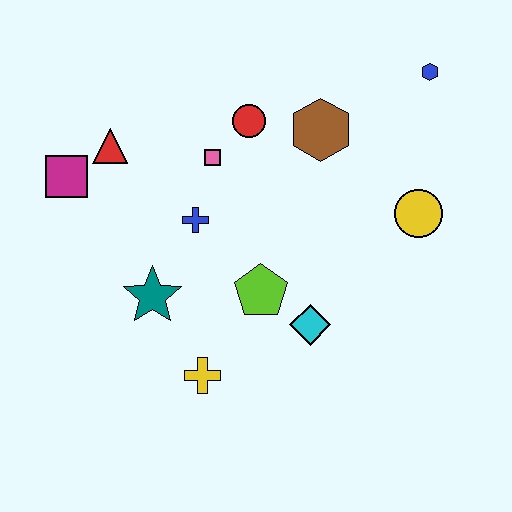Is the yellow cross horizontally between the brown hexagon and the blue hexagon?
No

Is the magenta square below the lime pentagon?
No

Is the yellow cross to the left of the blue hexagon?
Yes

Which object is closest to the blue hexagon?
The brown hexagon is closest to the blue hexagon.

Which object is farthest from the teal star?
The blue hexagon is farthest from the teal star.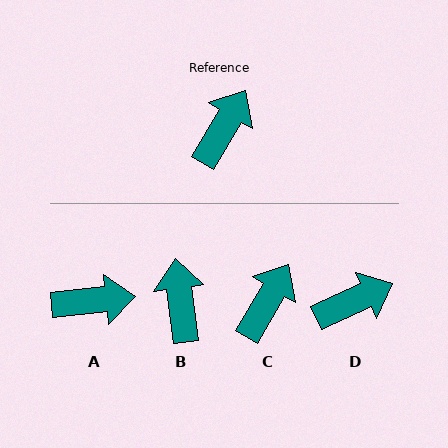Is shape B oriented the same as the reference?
No, it is off by about 38 degrees.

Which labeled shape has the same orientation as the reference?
C.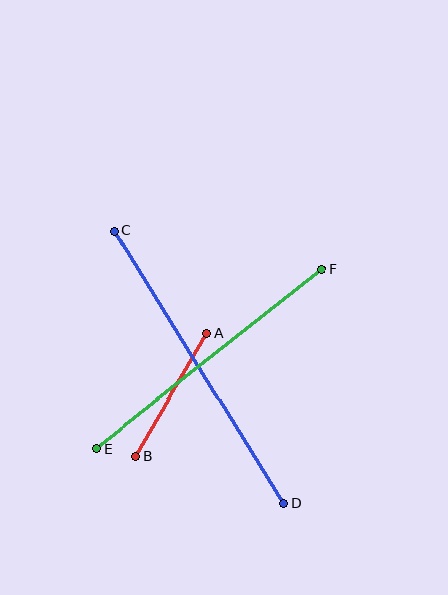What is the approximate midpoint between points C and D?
The midpoint is at approximately (199, 367) pixels.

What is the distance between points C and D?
The distance is approximately 321 pixels.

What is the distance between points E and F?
The distance is approximately 287 pixels.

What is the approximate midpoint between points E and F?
The midpoint is at approximately (209, 359) pixels.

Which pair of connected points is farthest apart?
Points C and D are farthest apart.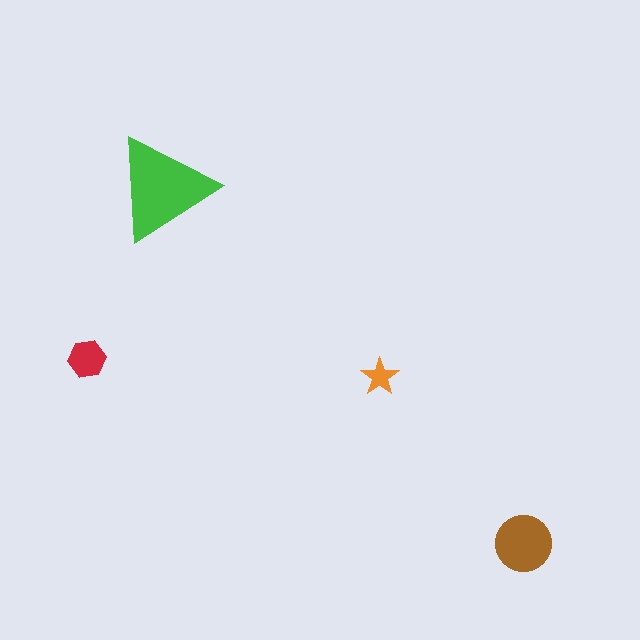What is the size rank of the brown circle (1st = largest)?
2nd.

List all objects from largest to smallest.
The green triangle, the brown circle, the red hexagon, the orange star.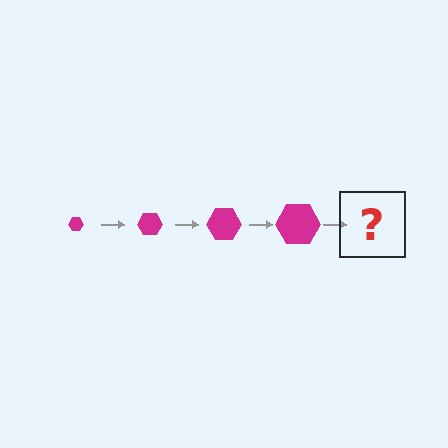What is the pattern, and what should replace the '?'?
The pattern is that the hexagon gets progressively larger each step. The '?' should be a magenta hexagon, larger than the previous one.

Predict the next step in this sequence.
The next step is a magenta hexagon, larger than the previous one.